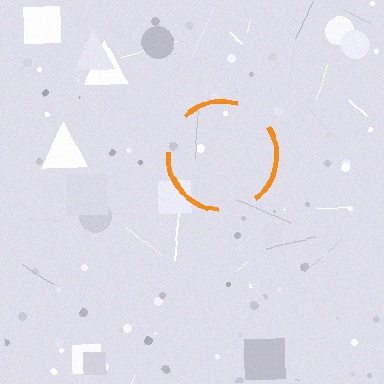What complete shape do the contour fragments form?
The contour fragments form a circle.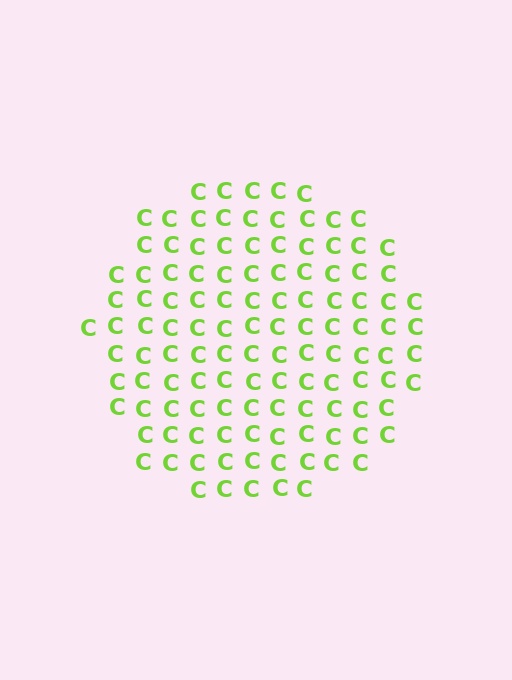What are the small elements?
The small elements are letter C's.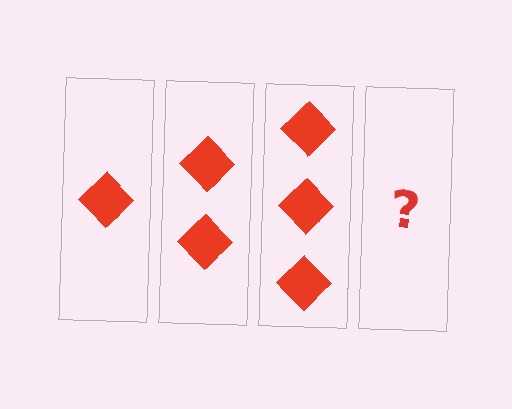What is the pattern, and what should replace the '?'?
The pattern is that each step adds one more diamond. The '?' should be 4 diamonds.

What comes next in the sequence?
The next element should be 4 diamonds.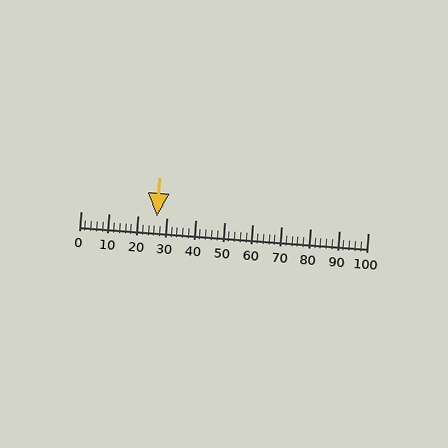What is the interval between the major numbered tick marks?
The major tick marks are spaced 10 units apart.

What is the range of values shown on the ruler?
The ruler shows values from 0 to 100.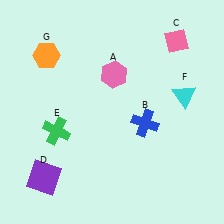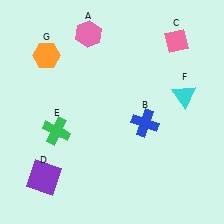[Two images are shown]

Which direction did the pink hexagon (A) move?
The pink hexagon (A) moved up.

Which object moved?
The pink hexagon (A) moved up.